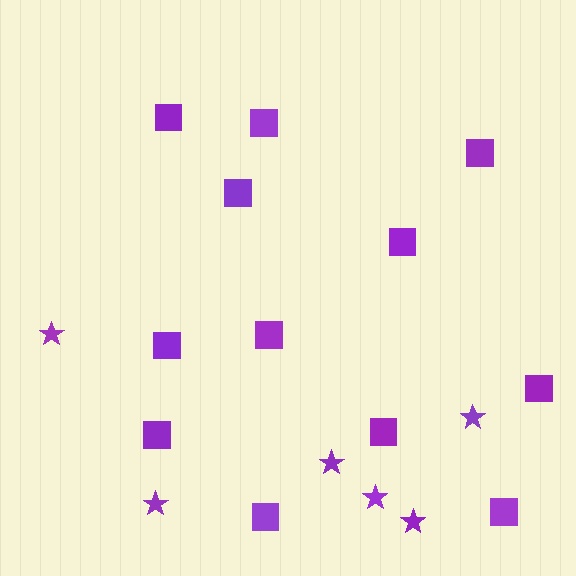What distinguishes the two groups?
There are 2 groups: one group of stars (6) and one group of squares (12).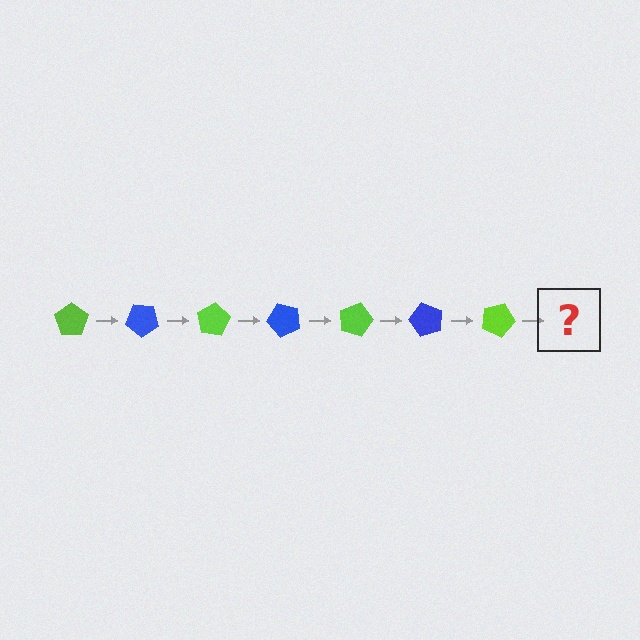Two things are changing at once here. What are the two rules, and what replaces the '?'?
The two rules are that it rotates 40 degrees each step and the color cycles through lime and blue. The '?' should be a blue pentagon, rotated 280 degrees from the start.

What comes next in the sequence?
The next element should be a blue pentagon, rotated 280 degrees from the start.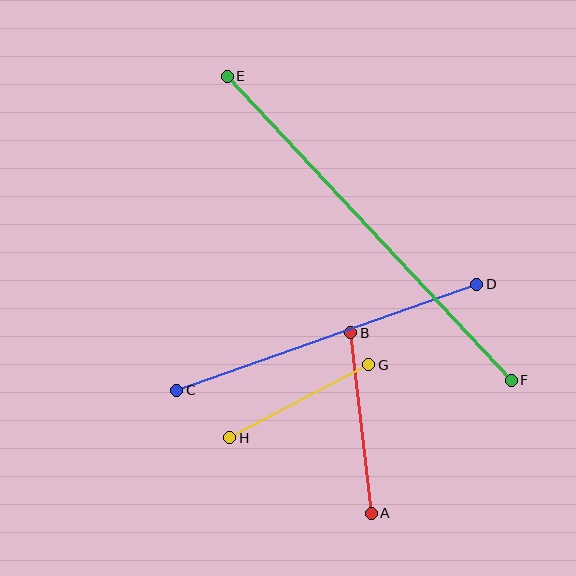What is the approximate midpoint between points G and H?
The midpoint is at approximately (299, 401) pixels.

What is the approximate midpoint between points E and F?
The midpoint is at approximately (369, 228) pixels.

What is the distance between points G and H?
The distance is approximately 157 pixels.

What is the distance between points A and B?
The distance is approximately 182 pixels.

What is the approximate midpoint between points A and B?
The midpoint is at approximately (361, 423) pixels.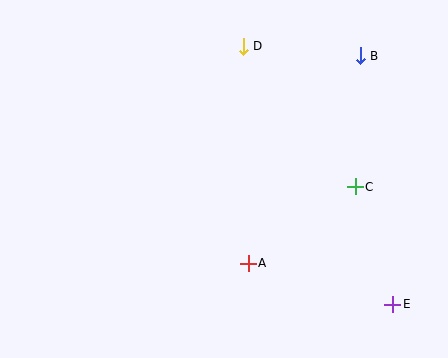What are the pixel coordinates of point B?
Point B is at (360, 56).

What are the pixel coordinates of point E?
Point E is at (393, 304).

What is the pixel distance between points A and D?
The distance between A and D is 217 pixels.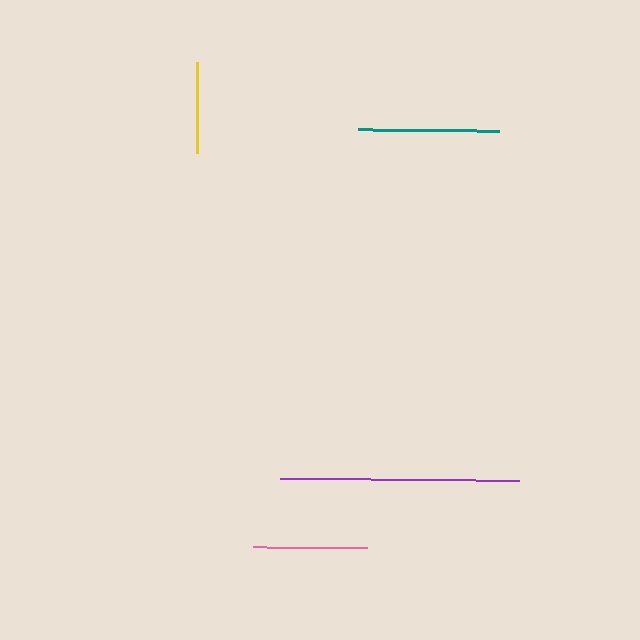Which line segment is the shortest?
The yellow line is the shortest at approximately 91 pixels.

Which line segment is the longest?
The purple line is the longest at approximately 239 pixels.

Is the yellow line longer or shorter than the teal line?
The teal line is longer than the yellow line.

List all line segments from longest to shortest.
From longest to shortest: purple, teal, pink, yellow.